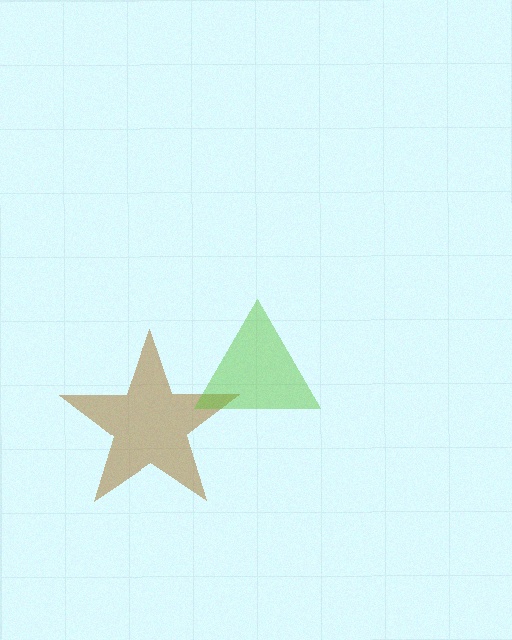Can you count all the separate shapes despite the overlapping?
Yes, there are 2 separate shapes.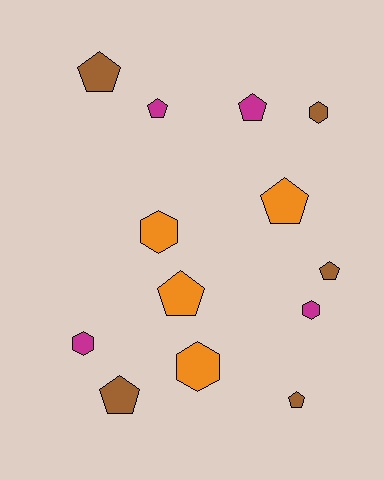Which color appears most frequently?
Brown, with 5 objects.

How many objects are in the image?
There are 13 objects.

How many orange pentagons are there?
There are 2 orange pentagons.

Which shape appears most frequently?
Pentagon, with 8 objects.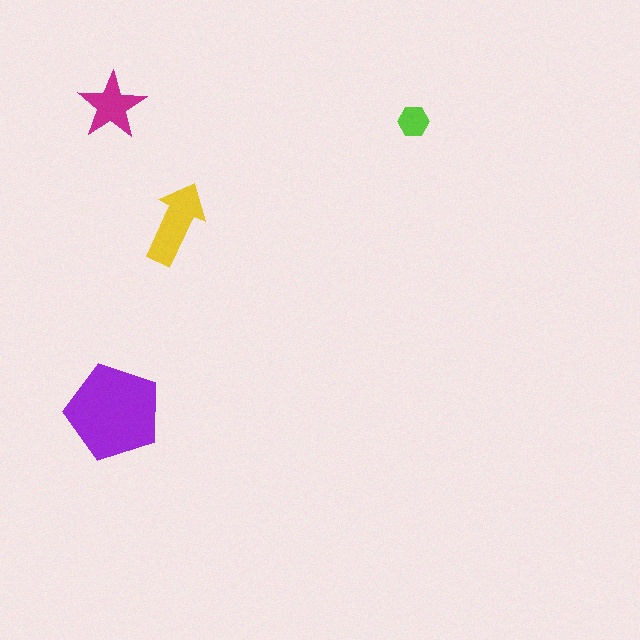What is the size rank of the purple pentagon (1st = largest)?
1st.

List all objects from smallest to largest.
The lime hexagon, the magenta star, the yellow arrow, the purple pentagon.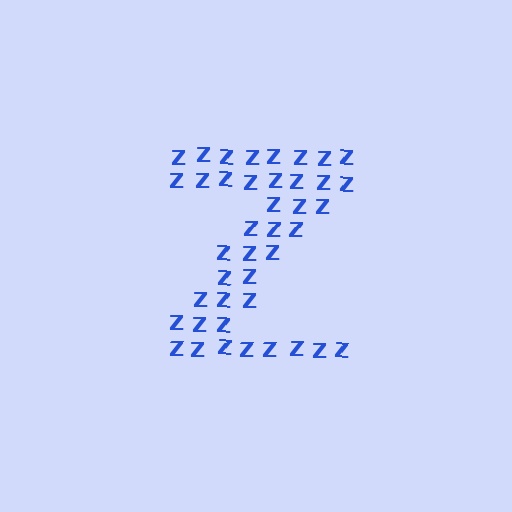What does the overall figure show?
The overall figure shows the letter Z.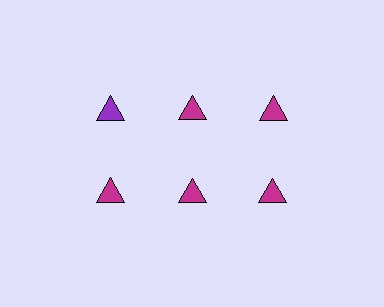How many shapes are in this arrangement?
There are 6 shapes arranged in a grid pattern.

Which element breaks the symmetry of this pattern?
The purple triangle in the top row, leftmost column breaks the symmetry. All other shapes are magenta triangles.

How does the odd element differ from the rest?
It has a different color: purple instead of magenta.